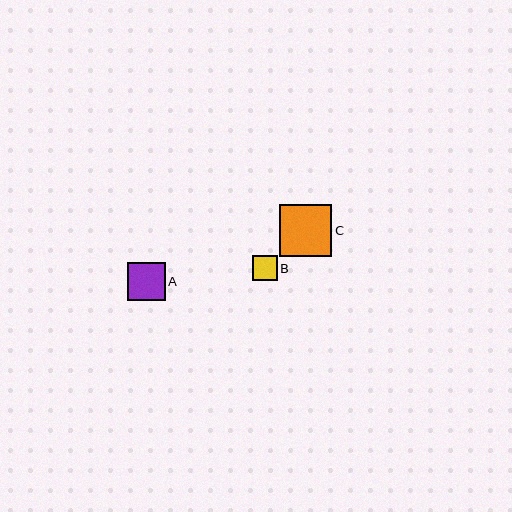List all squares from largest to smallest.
From largest to smallest: C, A, B.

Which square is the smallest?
Square B is the smallest with a size of approximately 25 pixels.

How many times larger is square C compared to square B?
Square C is approximately 2.1 times the size of square B.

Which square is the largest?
Square C is the largest with a size of approximately 52 pixels.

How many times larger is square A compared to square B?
Square A is approximately 1.5 times the size of square B.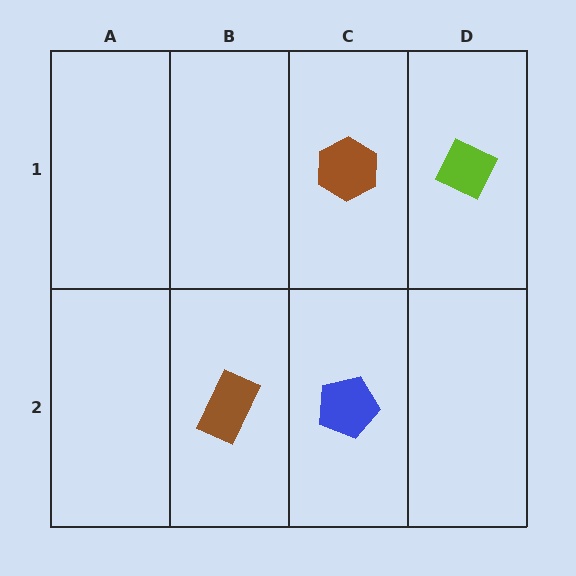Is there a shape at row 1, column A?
No, that cell is empty.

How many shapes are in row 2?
2 shapes.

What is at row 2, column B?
A brown rectangle.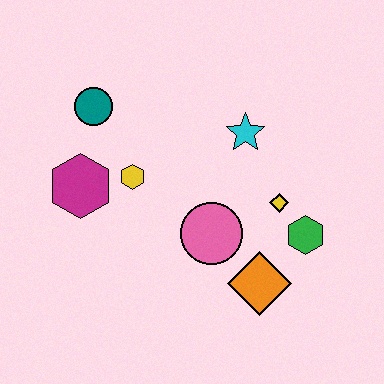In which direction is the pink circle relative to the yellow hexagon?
The pink circle is to the right of the yellow hexagon.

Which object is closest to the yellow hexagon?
The magenta hexagon is closest to the yellow hexagon.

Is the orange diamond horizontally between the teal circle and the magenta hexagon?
No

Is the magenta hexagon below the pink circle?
No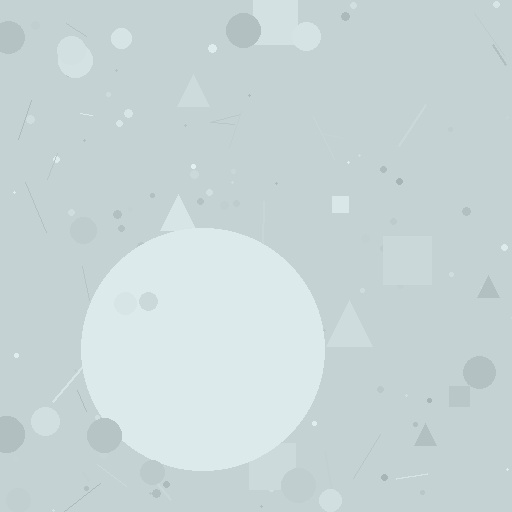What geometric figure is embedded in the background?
A circle is embedded in the background.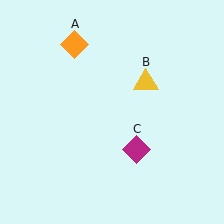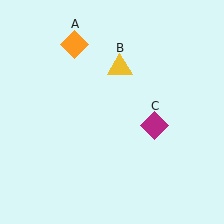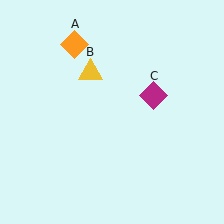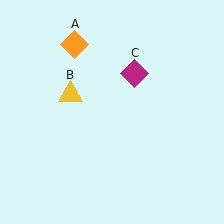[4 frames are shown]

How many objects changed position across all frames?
2 objects changed position: yellow triangle (object B), magenta diamond (object C).